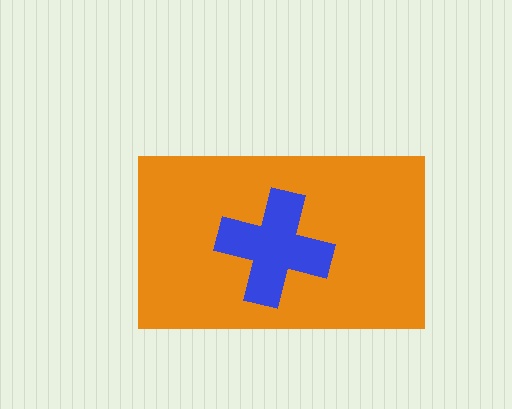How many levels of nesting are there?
2.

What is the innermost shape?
The blue cross.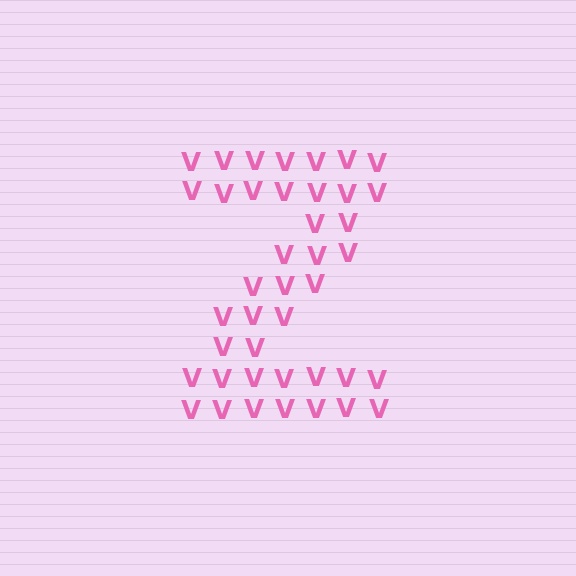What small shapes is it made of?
It is made of small letter V's.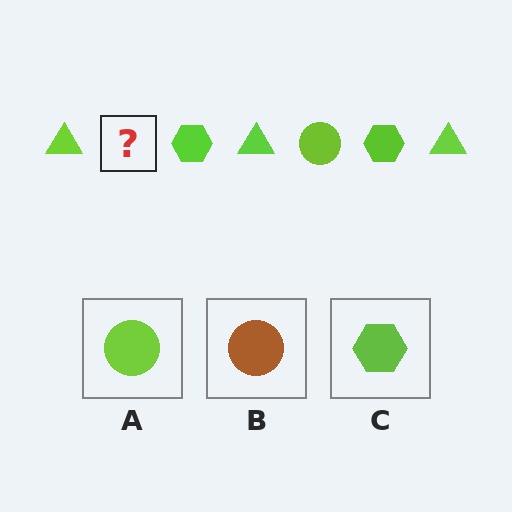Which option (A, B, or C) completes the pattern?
A.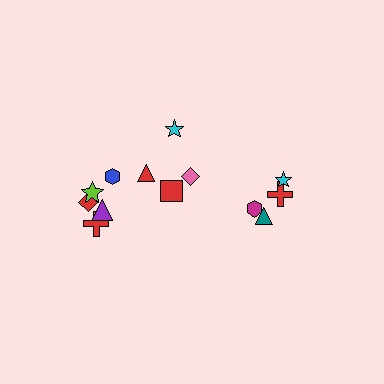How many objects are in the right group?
There are 5 objects.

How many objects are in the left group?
There are 8 objects.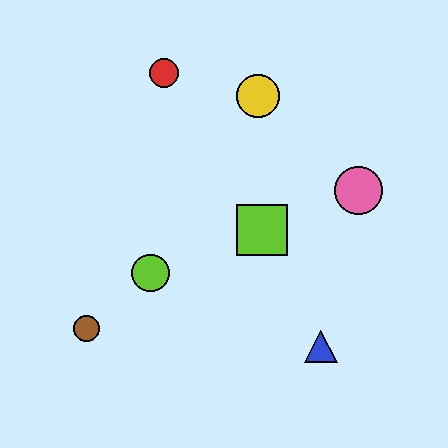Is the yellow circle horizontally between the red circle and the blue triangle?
Yes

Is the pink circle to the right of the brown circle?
Yes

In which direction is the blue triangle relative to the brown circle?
The blue triangle is to the right of the brown circle.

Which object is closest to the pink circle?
The lime square is closest to the pink circle.